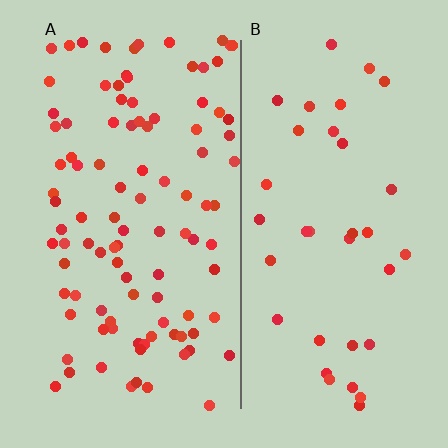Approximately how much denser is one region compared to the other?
Approximately 2.8× — region A over region B.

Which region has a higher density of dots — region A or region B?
A (the left).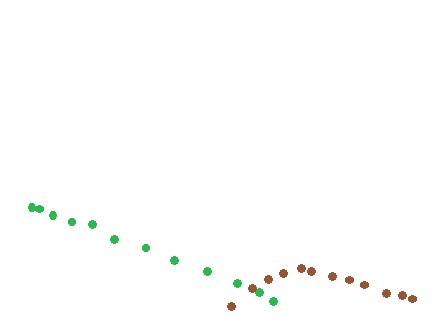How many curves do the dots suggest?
There are 2 distinct paths.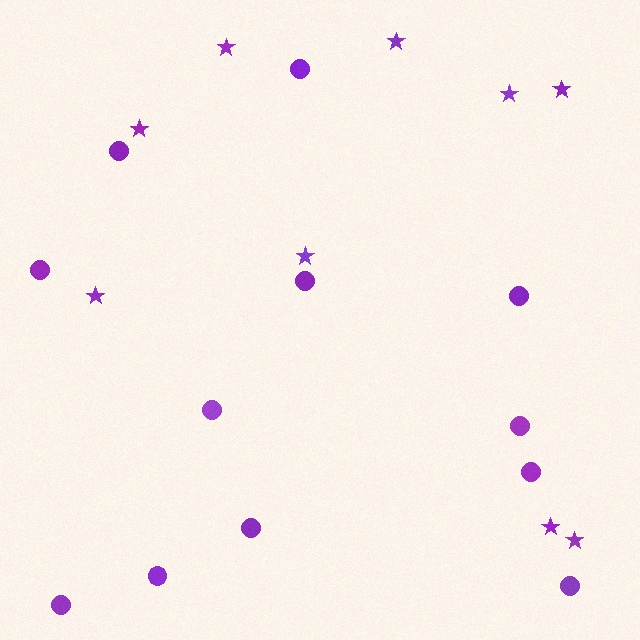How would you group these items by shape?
There are 2 groups: one group of circles (12) and one group of stars (9).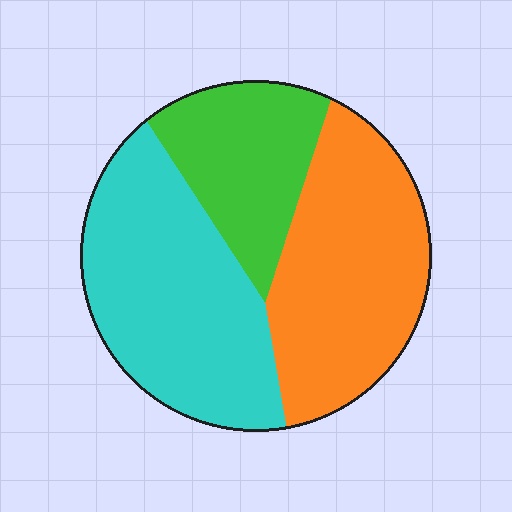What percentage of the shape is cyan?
Cyan covers 40% of the shape.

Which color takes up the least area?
Green, at roughly 25%.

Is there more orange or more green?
Orange.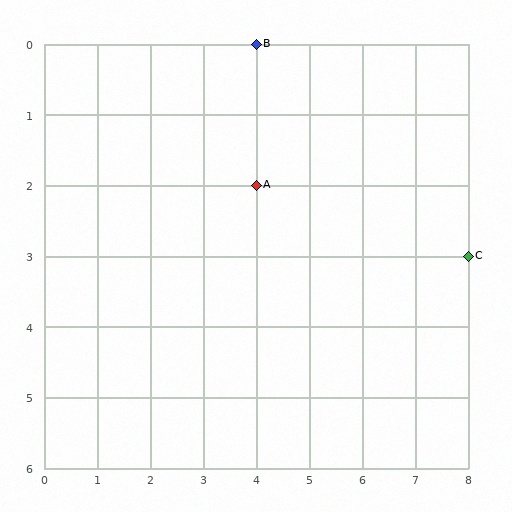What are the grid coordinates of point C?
Point C is at grid coordinates (8, 3).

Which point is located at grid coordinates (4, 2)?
Point A is at (4, 2).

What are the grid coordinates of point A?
Point A is at grid coordinates (4, 2).